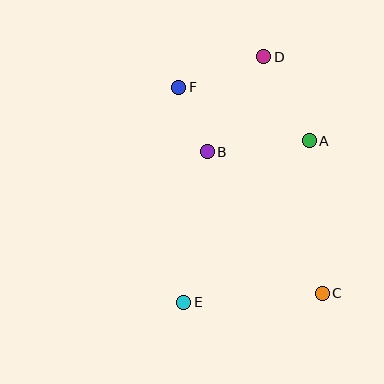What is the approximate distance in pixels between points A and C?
The distance between A and C is approximately 153 pixels.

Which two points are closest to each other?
Points B and F are closest to each other.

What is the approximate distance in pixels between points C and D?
The distance between C and D is approximately 244 pixels.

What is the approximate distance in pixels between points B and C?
The distance between B and C is approximately 183 pixels.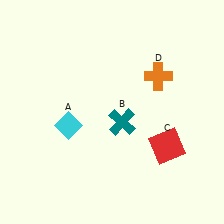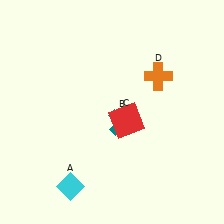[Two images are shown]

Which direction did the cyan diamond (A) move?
The cyan diamond (A) moved down.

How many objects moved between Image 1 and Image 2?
2 objects moved between the two images.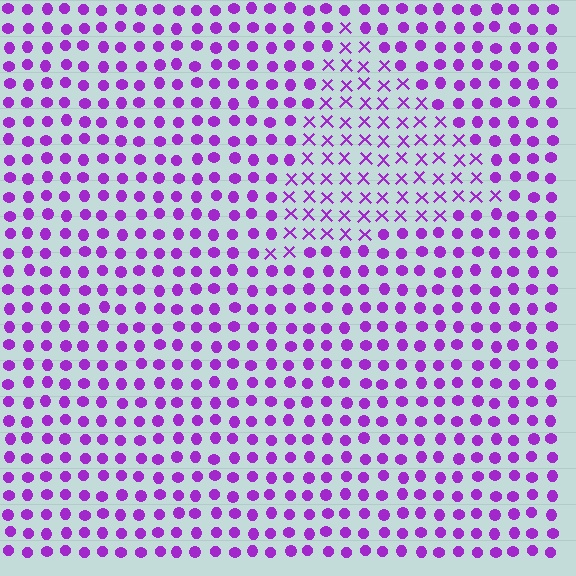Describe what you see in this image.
The image is filled with small purple elements arranged in a uniform grid. A triangle-shaped region contains X marks, while the surrounding area contains circles. The boundary is defined purely by the change in element shape.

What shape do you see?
I see a triangle.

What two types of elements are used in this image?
The image uses X marks inside the triangle region and circles outside it.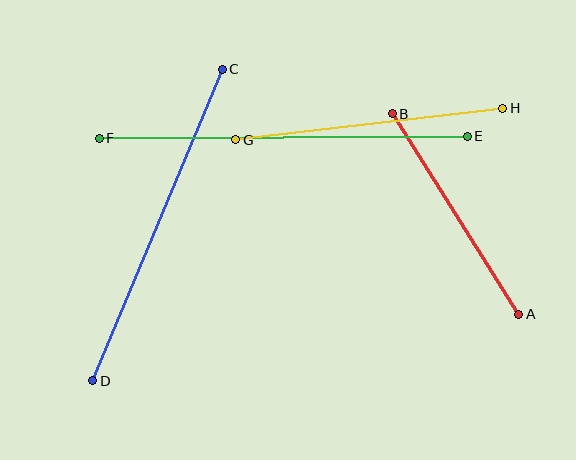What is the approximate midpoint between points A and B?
The midpoint is at approximately (456, 214) pixels.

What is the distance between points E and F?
The distance is approximately 368 pixels.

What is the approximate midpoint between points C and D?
The midpoint is at approximately (158, 225) pixels.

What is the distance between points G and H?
The distance is approximately 269 pixels.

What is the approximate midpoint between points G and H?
The midpoint is at approximately (369, 124) pixels.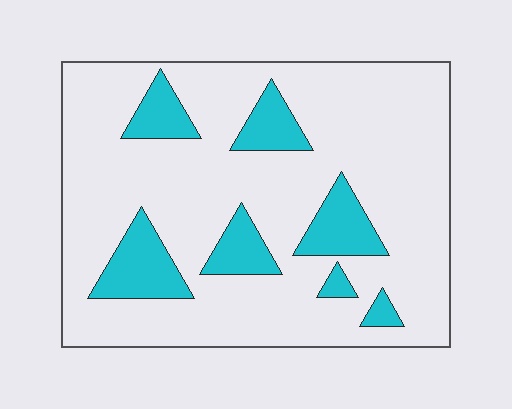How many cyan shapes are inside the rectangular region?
7.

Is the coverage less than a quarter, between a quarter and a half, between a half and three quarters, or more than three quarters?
Less than a quarter.